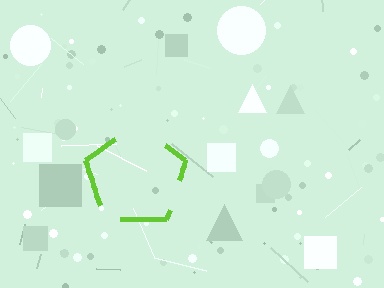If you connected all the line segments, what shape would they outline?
They would outline a pentagon.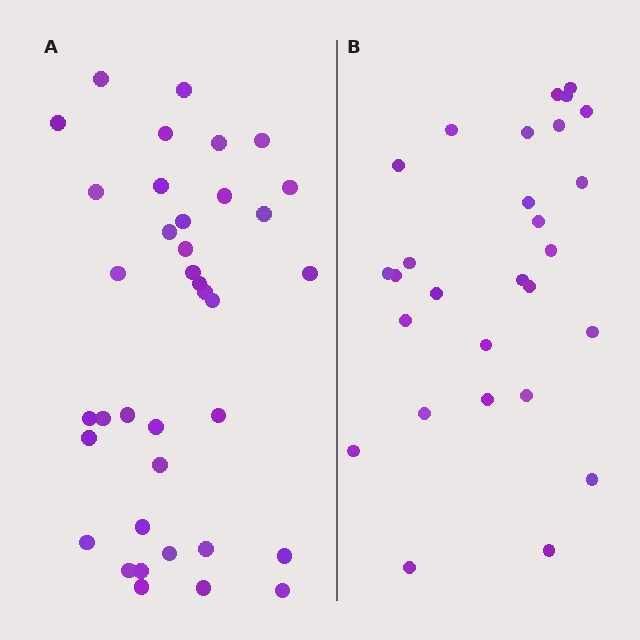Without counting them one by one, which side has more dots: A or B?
Region A (the left region) has more dots.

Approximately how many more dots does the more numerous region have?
Region A has roughly 8 or so more dots than region B.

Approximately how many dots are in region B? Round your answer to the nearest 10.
About 30 dots. (The exact count is 28, which rounds to 30.)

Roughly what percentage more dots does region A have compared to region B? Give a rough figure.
About 30% more.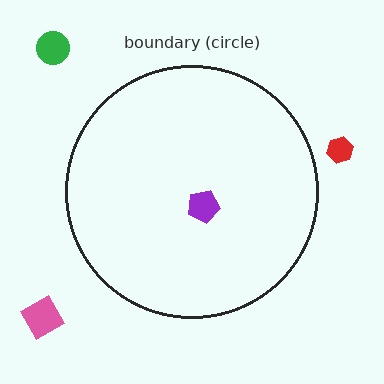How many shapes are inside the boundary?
1 inside, 3 outside.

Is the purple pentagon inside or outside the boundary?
Inside.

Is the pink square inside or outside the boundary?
Outside.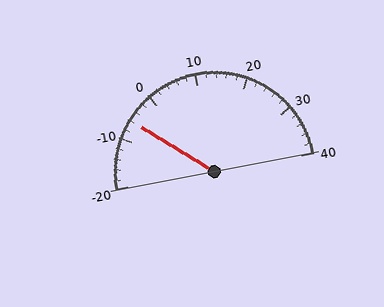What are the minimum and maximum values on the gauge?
The gauge ranges from -20 to 40.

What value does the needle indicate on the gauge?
The needle indicates approximately -6.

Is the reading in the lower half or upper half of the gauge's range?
The reading is in the lower half of the range (-20 to 40).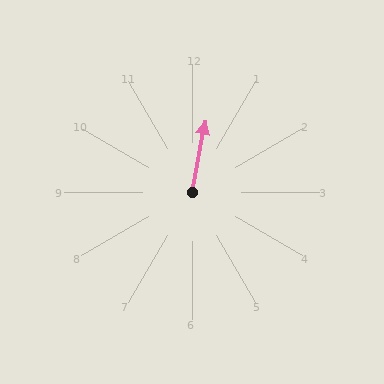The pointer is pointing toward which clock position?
Roughly 12 o'clock.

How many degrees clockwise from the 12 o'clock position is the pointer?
Approximately 10 degrees.